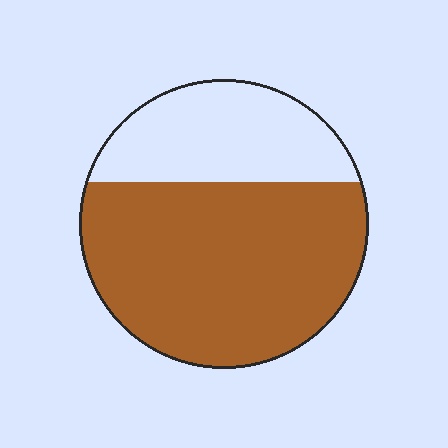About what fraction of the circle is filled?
About two thirds (2/3).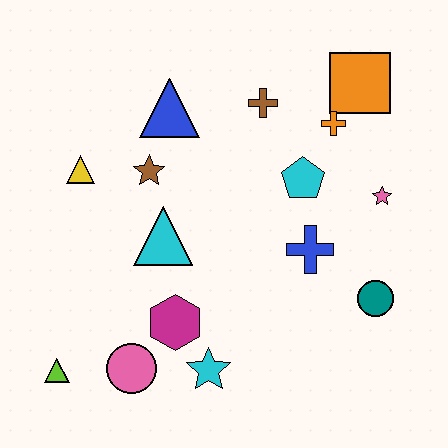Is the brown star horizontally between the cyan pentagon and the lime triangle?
Yes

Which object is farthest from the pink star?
The lime triangle is farthest from the pink star.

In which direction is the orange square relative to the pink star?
The orange square is above the pink star.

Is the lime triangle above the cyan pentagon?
No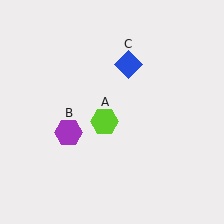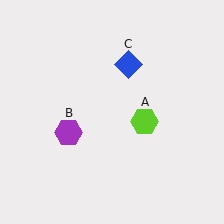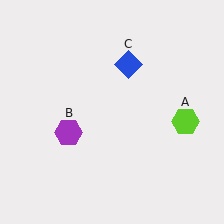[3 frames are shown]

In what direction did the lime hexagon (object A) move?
The lime hexagon (object A) moved right.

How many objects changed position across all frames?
1 object changed position: lime hexagon (object A).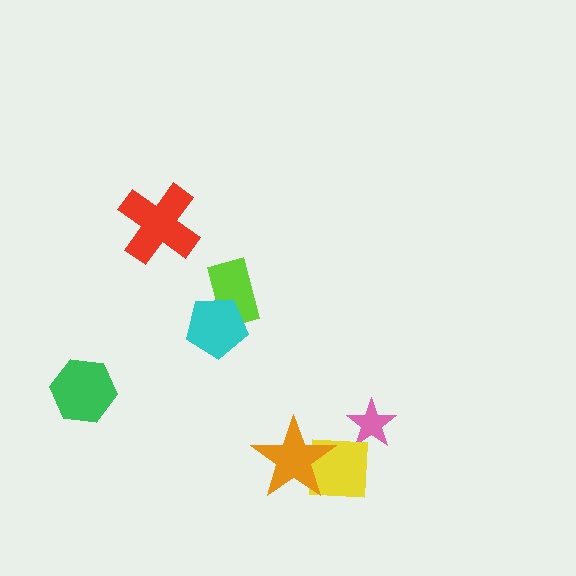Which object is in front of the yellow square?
The orange star is in front of the yellow square.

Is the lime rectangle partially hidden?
Yes, it is partially covered by another shape.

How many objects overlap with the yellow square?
1 object overlaps with the yellow square.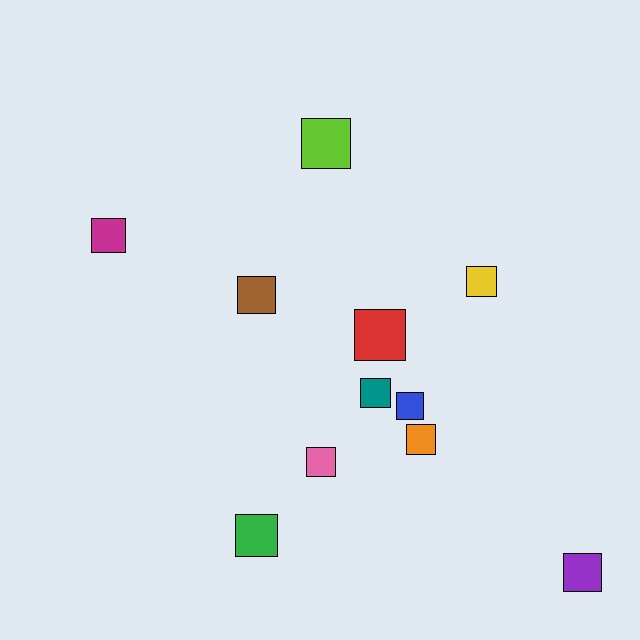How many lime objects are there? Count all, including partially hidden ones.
There is 1 lime object.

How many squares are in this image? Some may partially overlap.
There are 11 squares.